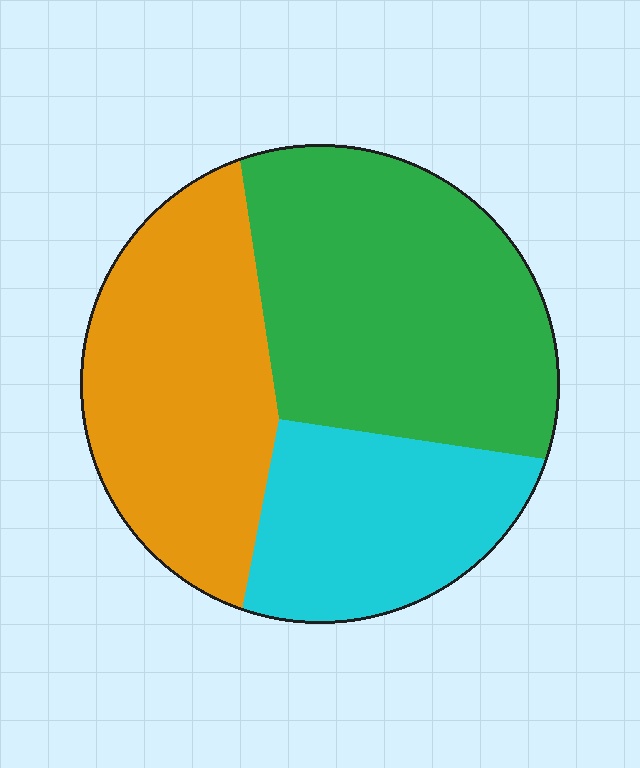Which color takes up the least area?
Cyan, at roughly 25%.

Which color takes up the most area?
Green, at roughly 40%.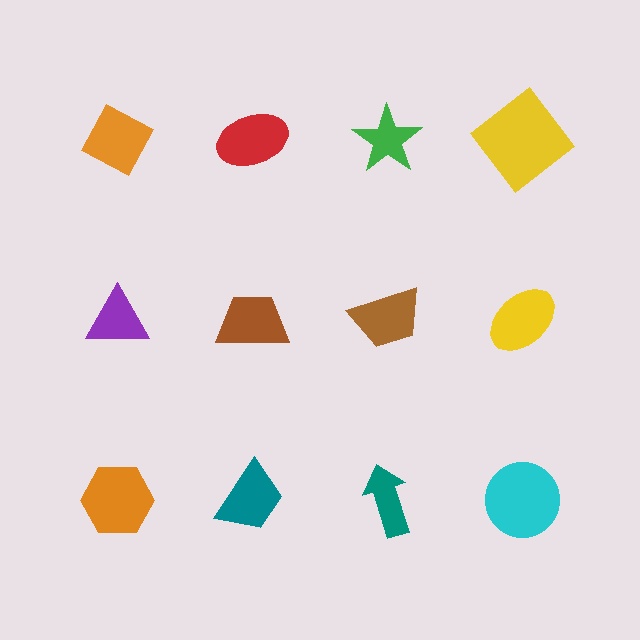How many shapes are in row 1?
4 shapes.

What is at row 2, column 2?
A brown trapezoid.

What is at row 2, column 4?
A yellow ellipse.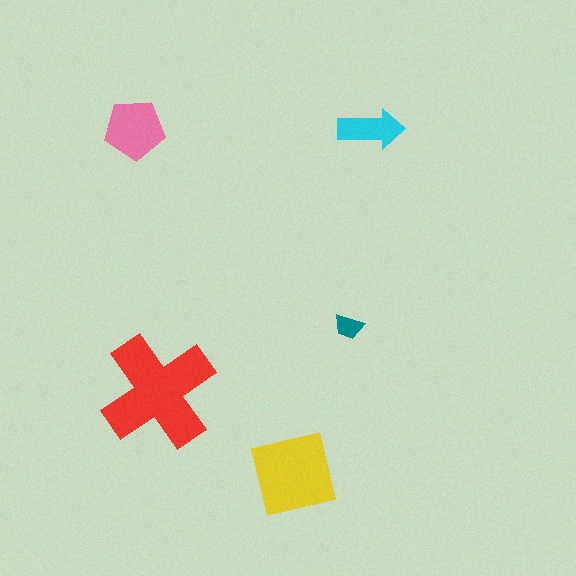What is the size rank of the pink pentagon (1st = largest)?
3rd.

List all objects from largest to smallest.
The red cross, the yellow square, the pink pentagon, the cyan arrow, the teal trapezoid.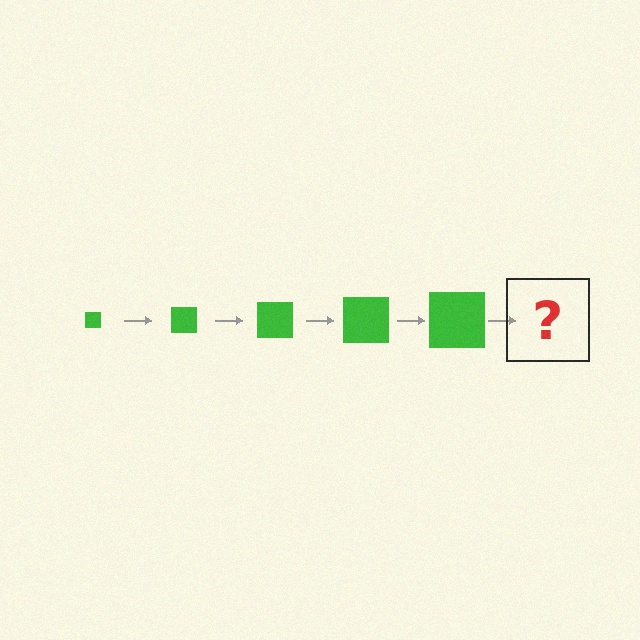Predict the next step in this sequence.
The next step is a green square, larger than the previous one.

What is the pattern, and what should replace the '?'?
The pattern is that the square gets progressively larger each step. The '?' should be a green square, larger than the previous one.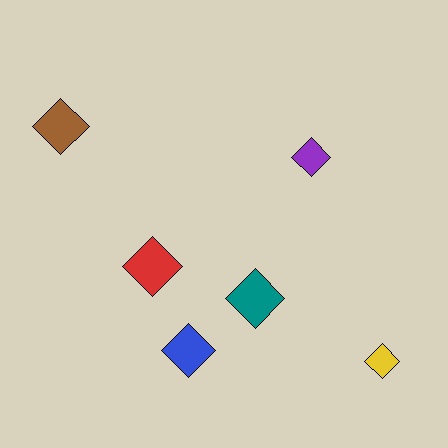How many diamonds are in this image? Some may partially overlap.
There are 6 diamonds.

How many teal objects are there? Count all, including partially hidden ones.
There is 1 teal object.